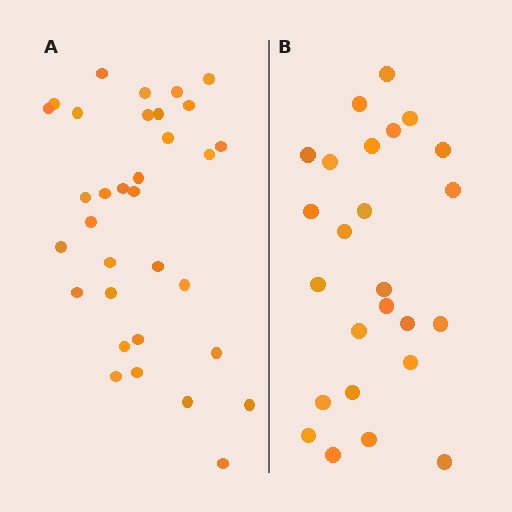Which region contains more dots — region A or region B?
Region A (the left region) has more dots.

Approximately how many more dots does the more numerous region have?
Region A has roughly 8 or so more dots than region B.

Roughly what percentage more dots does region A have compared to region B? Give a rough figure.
About 30% more.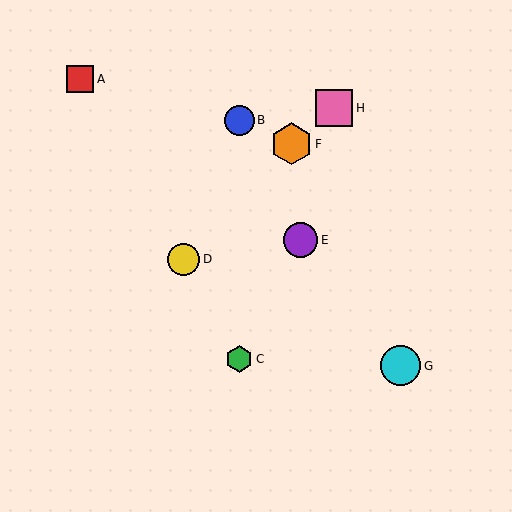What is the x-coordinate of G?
Object G is at x≈401.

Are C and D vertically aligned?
No, C is at x≈239 and D is at x≈183.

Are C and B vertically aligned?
Yes, both are at x≈239.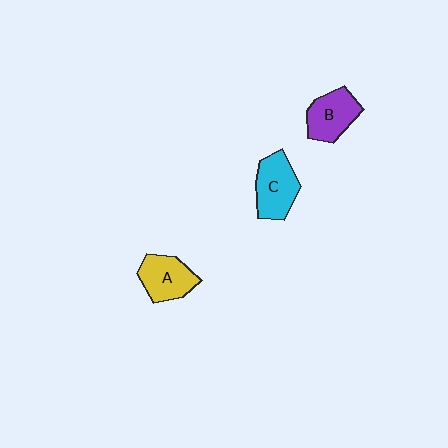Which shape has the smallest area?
Shape B (purple).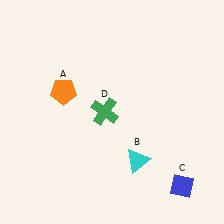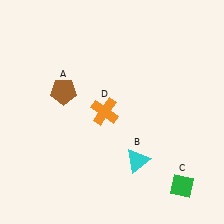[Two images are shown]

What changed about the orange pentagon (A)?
In Image 1, A is orange. In Image 2, it changed to brown.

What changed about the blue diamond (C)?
In Image 1, C is blue. In Image 2, it changed to green.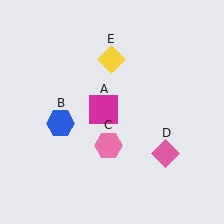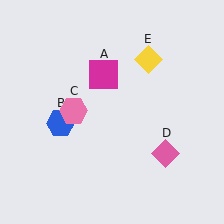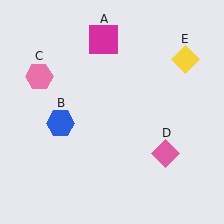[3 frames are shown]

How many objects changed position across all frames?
3 objects changed position: magenta square (object A), pink hexagon (object C), yellow diamond (object E).